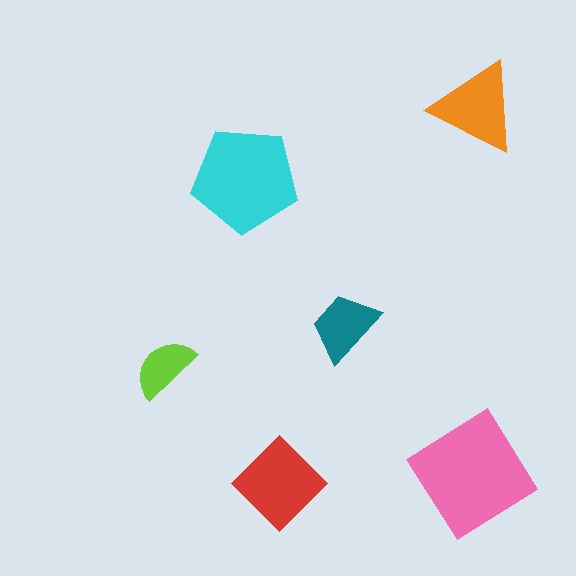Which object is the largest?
The pink diamond.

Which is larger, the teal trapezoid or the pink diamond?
The pink diamond.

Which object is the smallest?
The lime semicircle.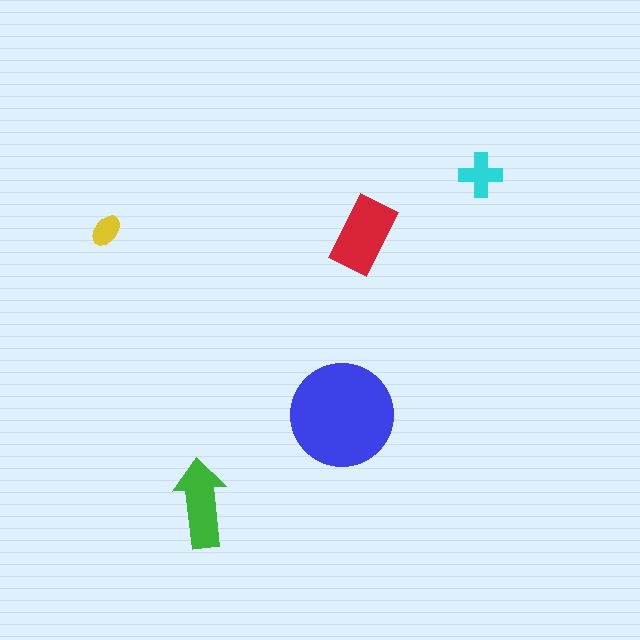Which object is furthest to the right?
The cyan cross is rightmost.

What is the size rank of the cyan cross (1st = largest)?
4th.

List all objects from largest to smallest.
The blue circle, the red rectangle, the green arrow, the cyan cross, the yellow ellipse.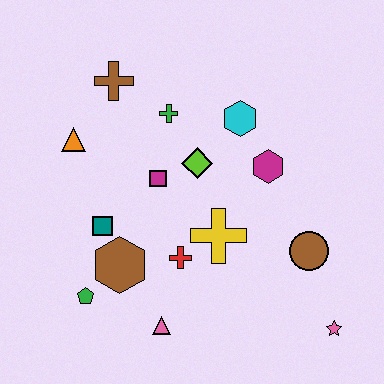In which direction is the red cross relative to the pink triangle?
The red cross is above the pink triangle.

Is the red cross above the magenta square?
No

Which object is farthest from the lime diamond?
The pink star is farthest from the lime diamond.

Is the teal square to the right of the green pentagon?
Yes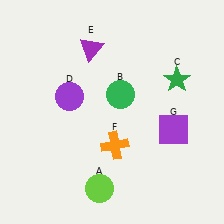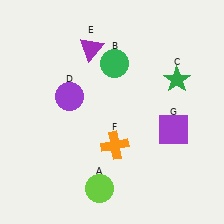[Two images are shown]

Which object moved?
The green circle (B) moved up.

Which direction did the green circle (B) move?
The green circle (B) moved up.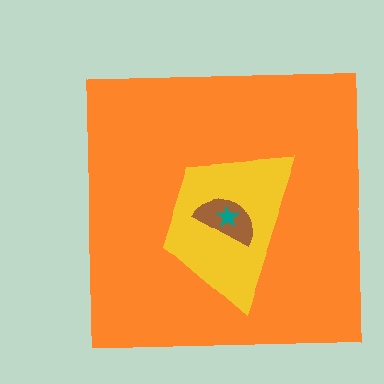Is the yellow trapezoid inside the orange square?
Yes.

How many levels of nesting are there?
4.